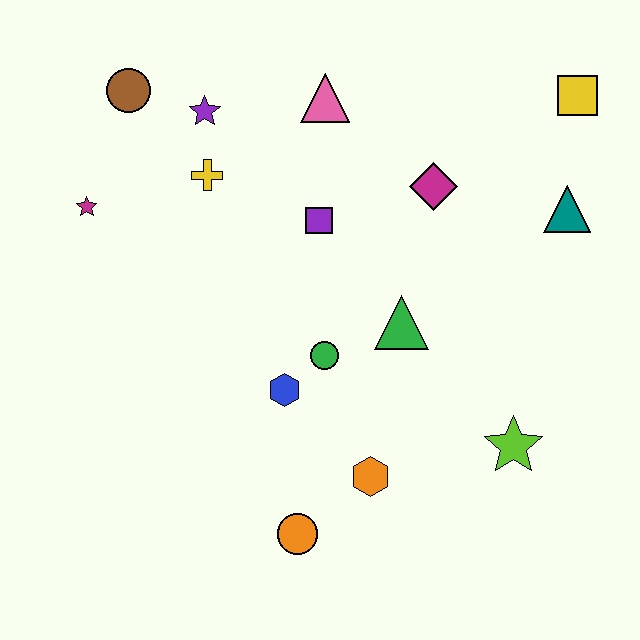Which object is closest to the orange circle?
The orange hexagon is closest to the orange circle.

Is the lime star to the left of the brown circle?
No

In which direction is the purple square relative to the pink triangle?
The purple square is below the pink triangle.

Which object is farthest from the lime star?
The brown circle is farthest from the lime star.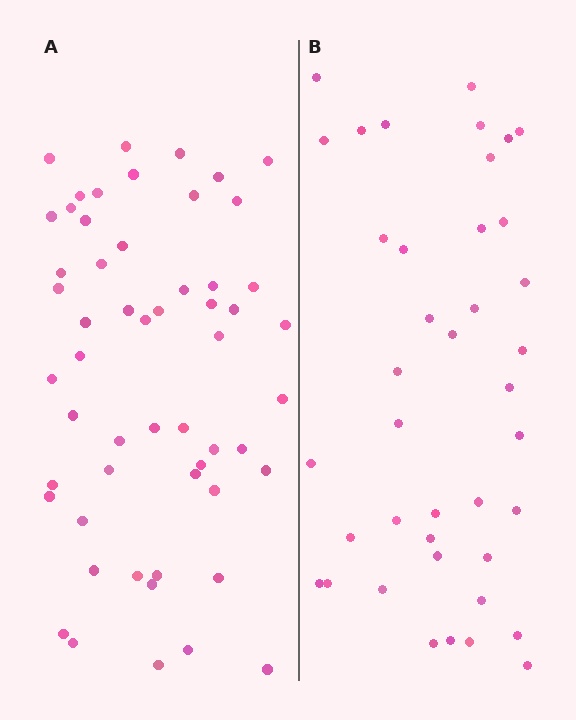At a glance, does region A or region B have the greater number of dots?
Region A (the left region) has more dots.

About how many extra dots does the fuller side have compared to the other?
Region A has approximately 15 more dots than region B.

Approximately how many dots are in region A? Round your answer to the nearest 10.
About 60 dots. (The exact count is 55, which rounds to 60.)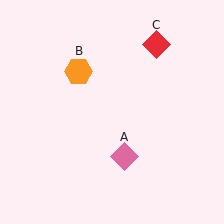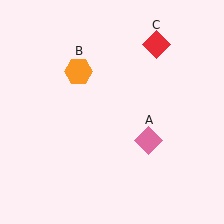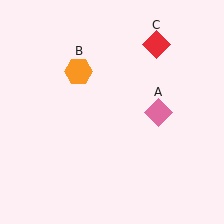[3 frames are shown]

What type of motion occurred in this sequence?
The pink diamond (object A) rotated counterclockwise around the center of the scene.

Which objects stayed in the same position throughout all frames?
Orange hexagon (object B) and red diamond (object C) remained stationary.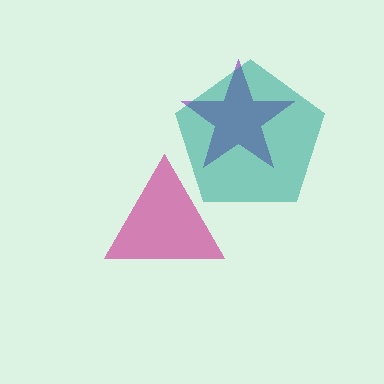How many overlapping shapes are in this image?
There are 3 overlapping shapes in the image.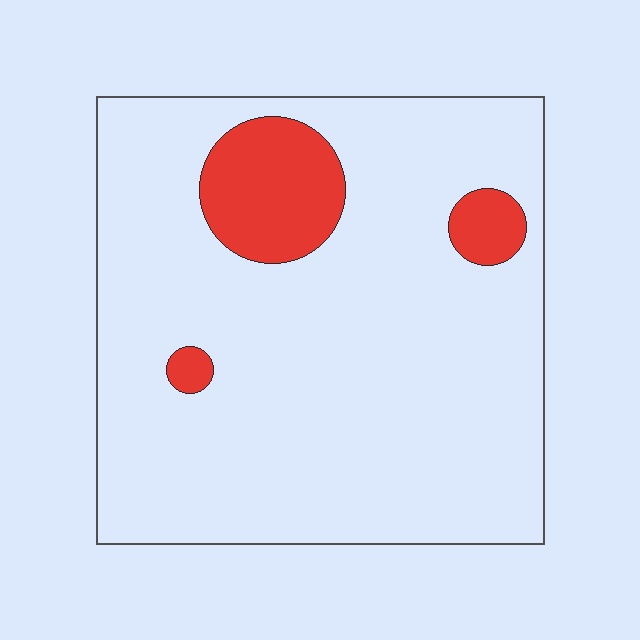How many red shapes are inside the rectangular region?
3.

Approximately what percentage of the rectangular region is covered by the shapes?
Approximately 10%.